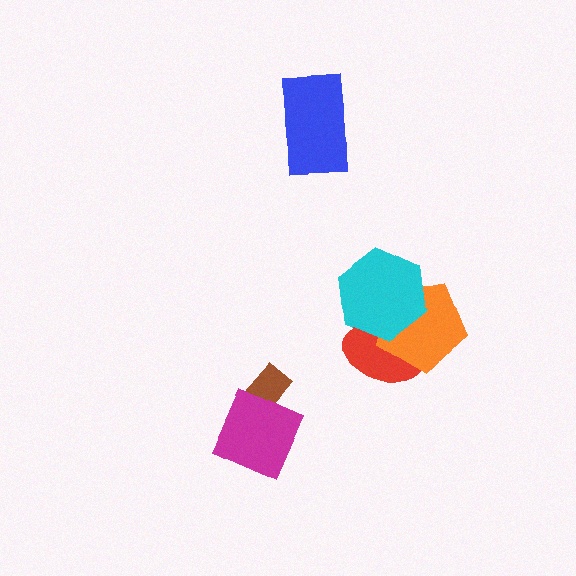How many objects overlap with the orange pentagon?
2 objects overlap with the orange pentagon.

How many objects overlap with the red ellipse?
2 objects overlap with the red ellipse.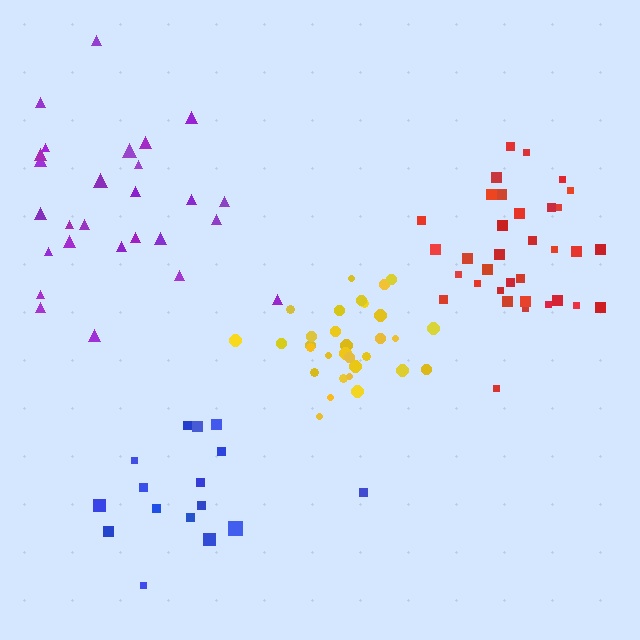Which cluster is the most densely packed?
Yellow.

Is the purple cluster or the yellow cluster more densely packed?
Yellow.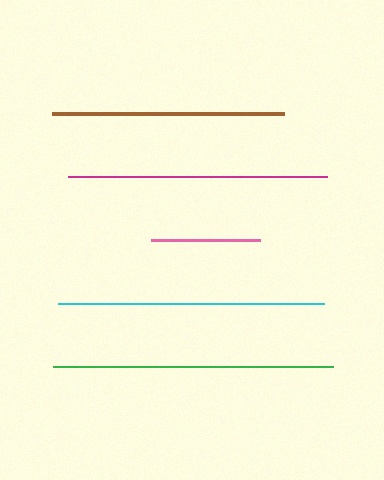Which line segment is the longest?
The green line is the longest at approximately 280 pixels.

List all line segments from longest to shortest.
From longest to shortest: green, cyan, magenta, brown, pink.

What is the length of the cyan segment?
The cyan segment is approximately 266 pixels long.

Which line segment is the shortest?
The pink line is the shortest at approximately 110 pixels.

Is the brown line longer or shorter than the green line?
The green line is longer than the brown line.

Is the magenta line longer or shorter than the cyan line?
The cyan line is longer than the magenta line.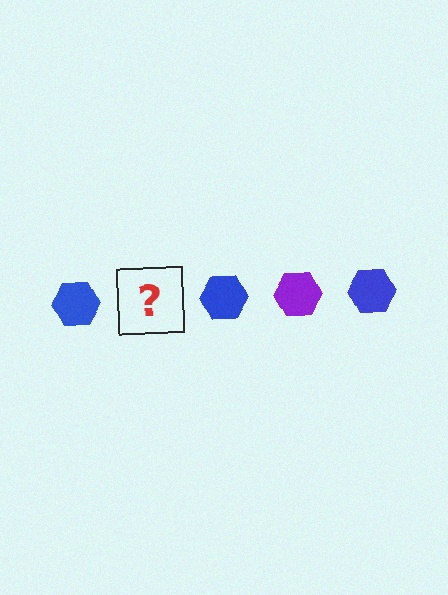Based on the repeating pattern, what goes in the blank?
The blank should be a purple hexagon.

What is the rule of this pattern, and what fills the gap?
The rule is that the pattern cycles through blue, purple hexagons. The gap should be filled with a purple hexagon.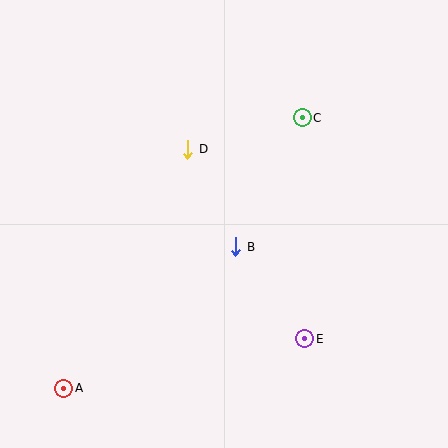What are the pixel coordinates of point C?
Point C is at (302, 118).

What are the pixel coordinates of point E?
Point E is at (305, 339).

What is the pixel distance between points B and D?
The distance between B and D is 109 pixels.